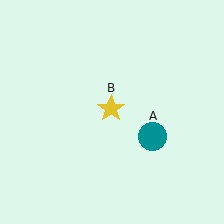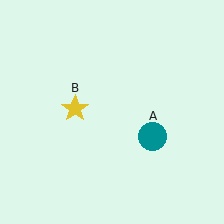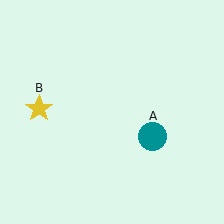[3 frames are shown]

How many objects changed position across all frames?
1 object changed position: yellow star (object B).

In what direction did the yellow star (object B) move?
The yellow star (object B) moved left.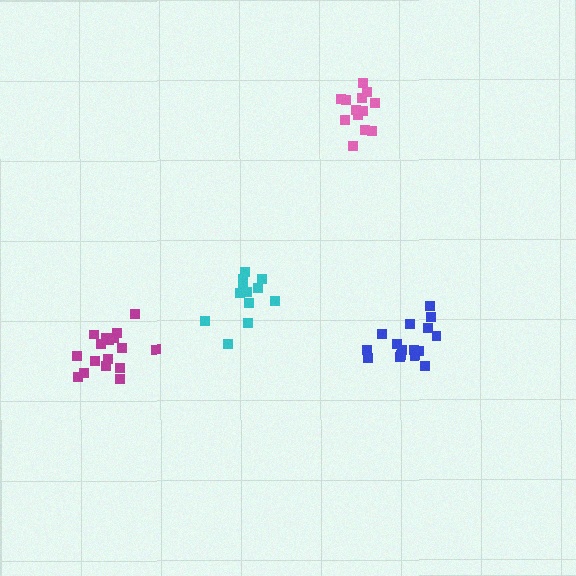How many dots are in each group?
Group 1: 12 dots, Group 2: 13 dots, Group 3: 17 dots, Group 4: 16 dots (58 total).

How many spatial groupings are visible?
There are 4 spatial groupings.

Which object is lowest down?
The blue cluster is bottommost.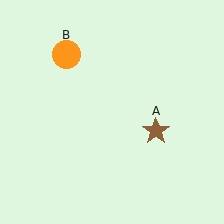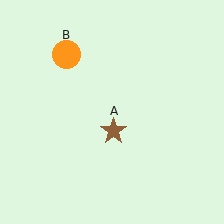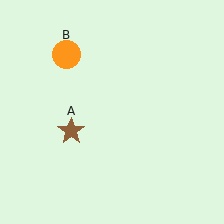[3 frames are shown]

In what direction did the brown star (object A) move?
The brown star (object A) moved left.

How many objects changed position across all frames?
1 object changed position: brown star (object A).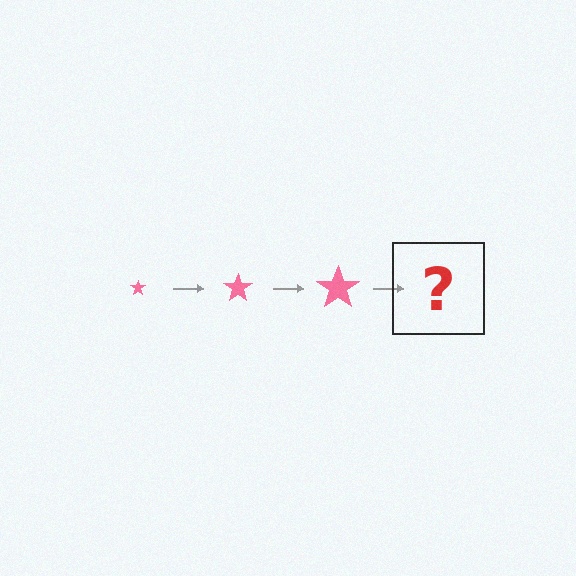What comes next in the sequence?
The next element should be a pink star, larger than the previous one.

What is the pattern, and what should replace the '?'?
The pattern is that the star gets progressively larger each step. The '?' should be a pink star, larger than the previous one.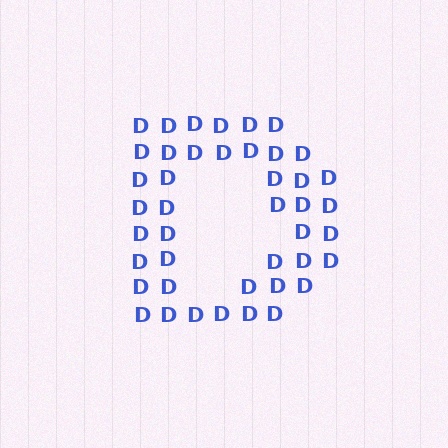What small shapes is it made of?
It is made of small letter D's.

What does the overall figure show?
The overall figure shows the letter D.